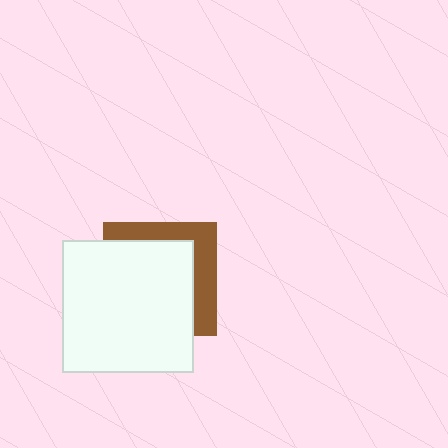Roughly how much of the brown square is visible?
A small part of it is visible (roughly 34%).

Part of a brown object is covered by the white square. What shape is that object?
It is a square.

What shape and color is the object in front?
The object in front is a white square.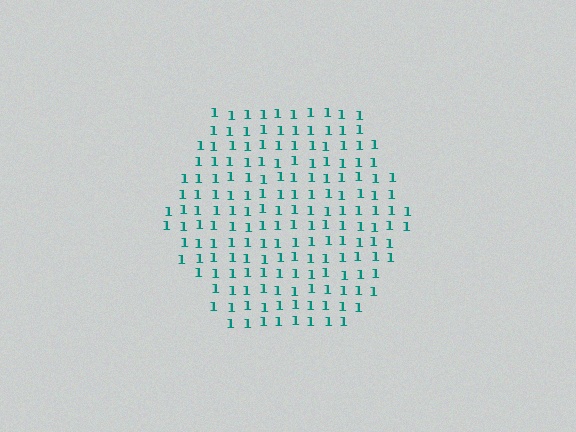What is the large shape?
The large shape is a hexagon.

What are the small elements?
The small elements are digit 1's.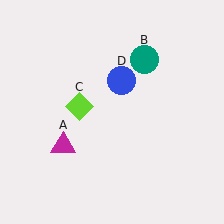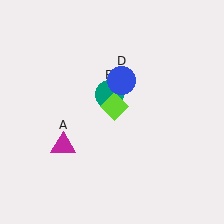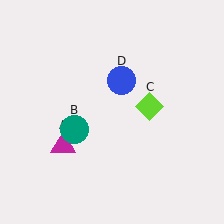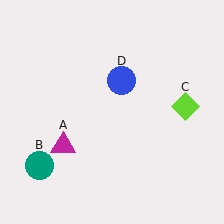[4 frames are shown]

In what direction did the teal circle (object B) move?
The teal circle (object B) moved down and to the left.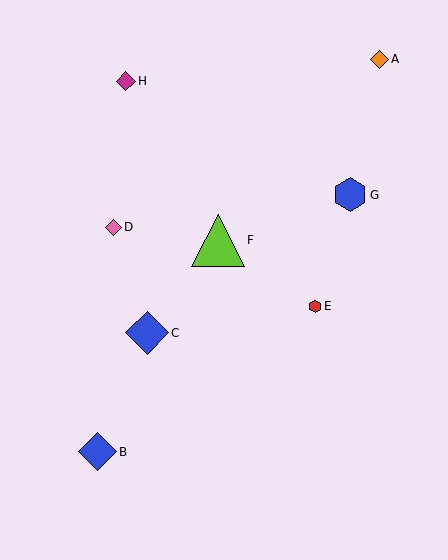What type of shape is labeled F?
Shape F is a lime triangle.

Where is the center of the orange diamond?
The center of the orange diamond is at (379, 59).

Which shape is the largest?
The lime triangle (labeled F) is the largest.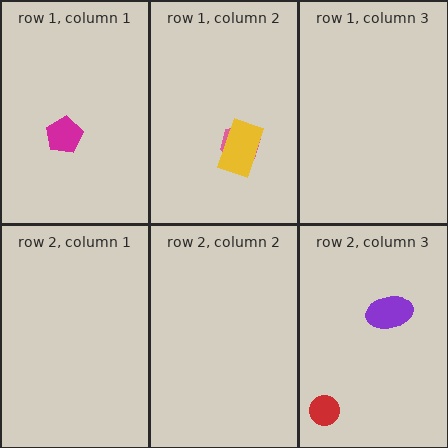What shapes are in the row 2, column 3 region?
The purple ellipse, the red circle.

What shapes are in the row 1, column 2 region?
The pink hexagon, the yellow rectangle.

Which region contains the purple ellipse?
The row 2, column 3 region.